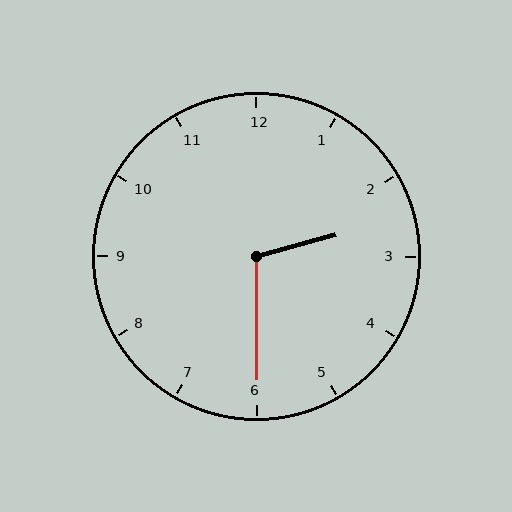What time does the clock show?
2:30.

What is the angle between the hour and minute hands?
Approximately 105 degrees.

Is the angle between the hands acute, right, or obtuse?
It is obtuse.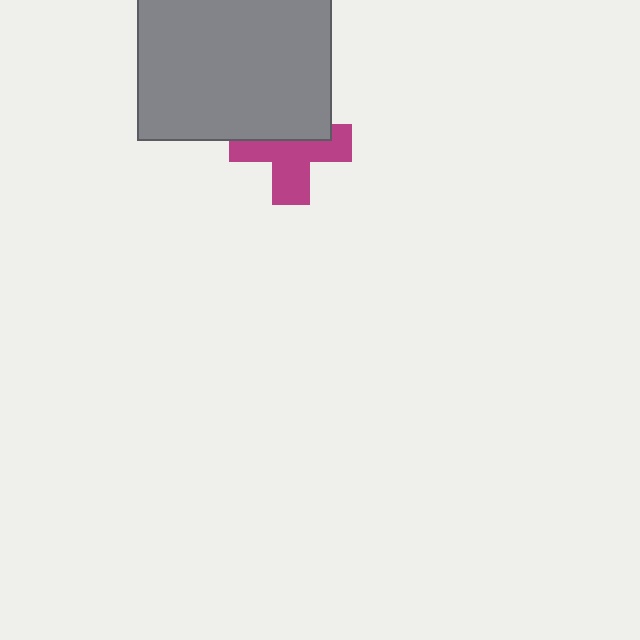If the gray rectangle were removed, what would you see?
You would see the complete magenta cross.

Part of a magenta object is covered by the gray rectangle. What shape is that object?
It is a cross.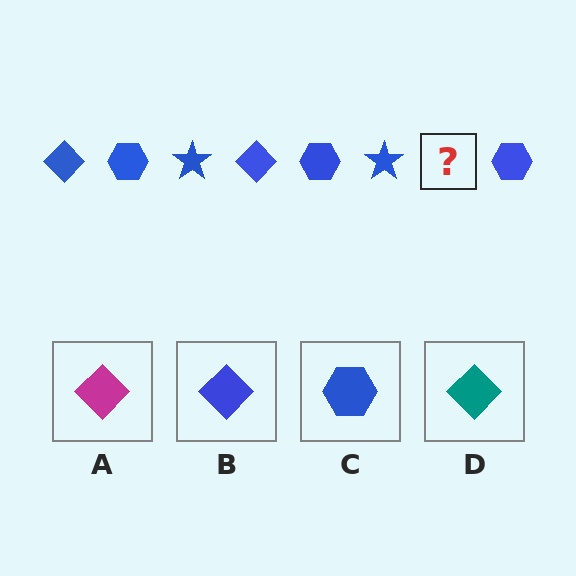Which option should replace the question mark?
Option B.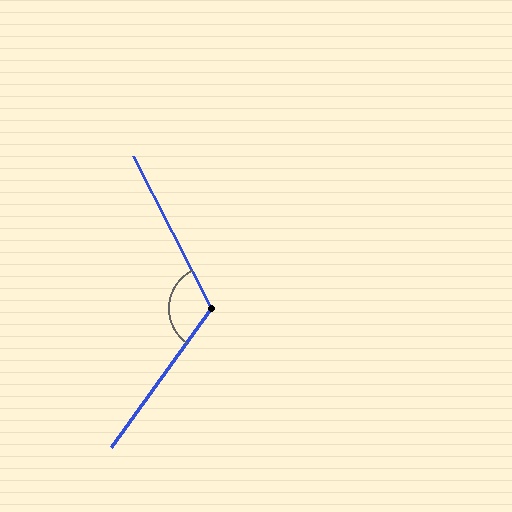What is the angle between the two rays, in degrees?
Approximately 117 degrees.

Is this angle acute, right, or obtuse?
It is obtuse.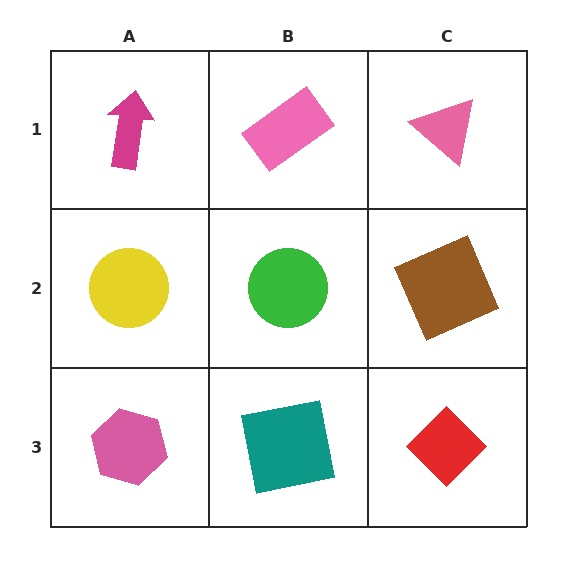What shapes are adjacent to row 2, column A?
A magenta arrow (row 1, column A), a pink hexagon (row 3, column A), a green circle (row 2, column B).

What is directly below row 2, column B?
A teal square.